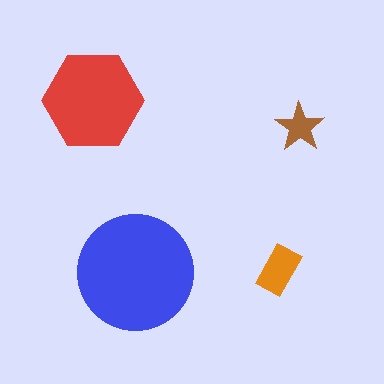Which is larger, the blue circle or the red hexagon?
The blue circle.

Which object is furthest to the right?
The brown star is rightmost.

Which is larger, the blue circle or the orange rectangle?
The blue circle.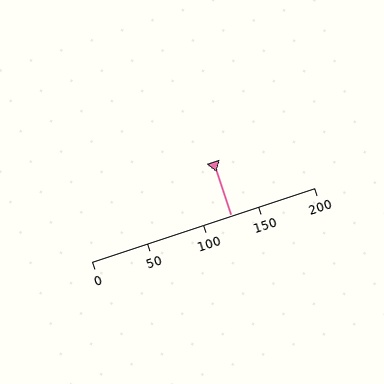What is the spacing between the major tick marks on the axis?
The major ticks are spaced 50 apart.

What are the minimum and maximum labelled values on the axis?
The axis runs from 0 to 200.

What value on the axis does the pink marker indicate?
The marker indicates approximately 125.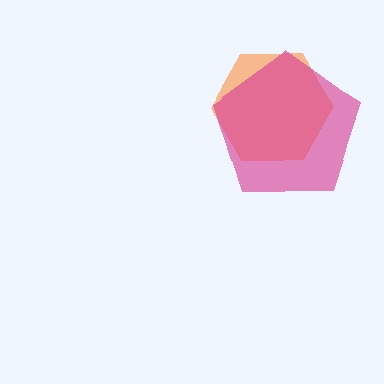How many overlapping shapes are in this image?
There are 2 overlapping shapes in the image.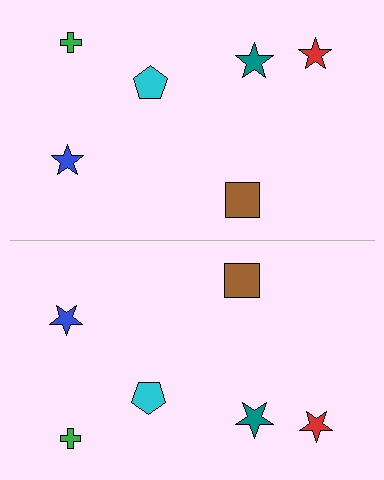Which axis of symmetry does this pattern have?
The pattern has a horizontal axis of symmetry running through the center of the image.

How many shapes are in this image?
There are 12 shapes in this image.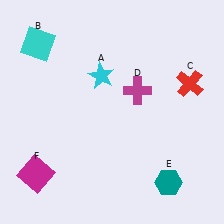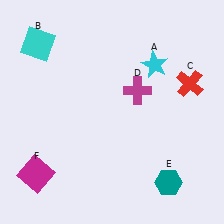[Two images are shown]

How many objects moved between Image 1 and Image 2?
1 object moved between the two images.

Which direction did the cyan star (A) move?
The cyan star (A) moved right.